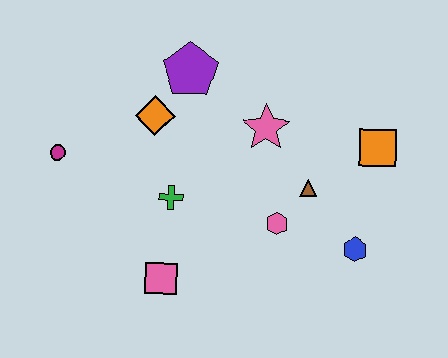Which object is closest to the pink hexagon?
The brown triangle is closest to the pink hexagon.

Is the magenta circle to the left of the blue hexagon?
Yes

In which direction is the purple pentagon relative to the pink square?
The purple pentagon is above the pink square.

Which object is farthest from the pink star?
The magenta circle is farthest from the pink star.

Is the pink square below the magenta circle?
Yes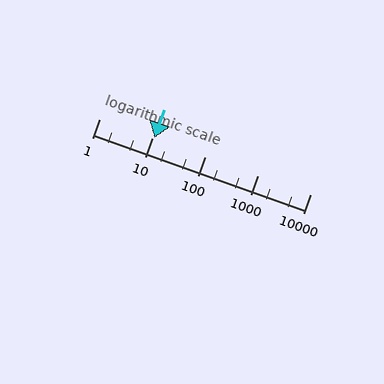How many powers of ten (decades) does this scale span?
The scale spans 4 decades, from 1 to 10000.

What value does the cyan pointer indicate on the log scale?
The pointer indicates approximately 11.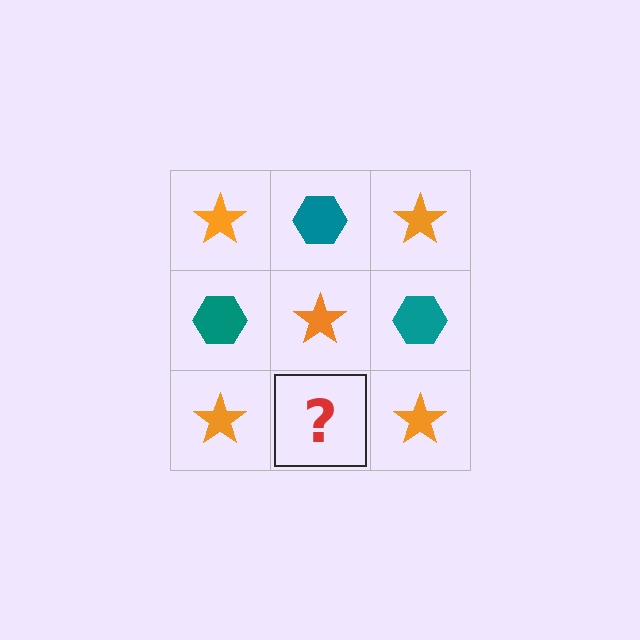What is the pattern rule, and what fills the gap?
The rule is that it alternates orange star and teal hexagon in a checkerboard pattern. The gap should be filled with a teal hexagon.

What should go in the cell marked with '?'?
The missing cell should contain a teal hexagon.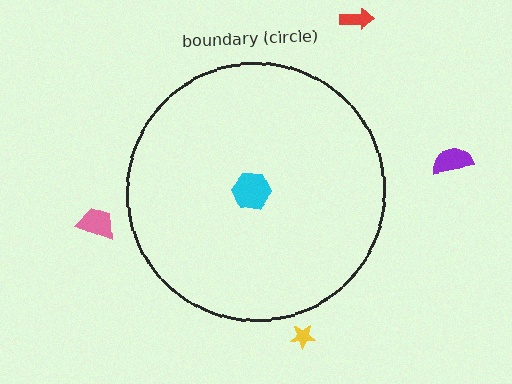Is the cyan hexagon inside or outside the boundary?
Inside.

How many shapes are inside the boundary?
1 inside, 4 outside.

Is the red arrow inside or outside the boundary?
Outside.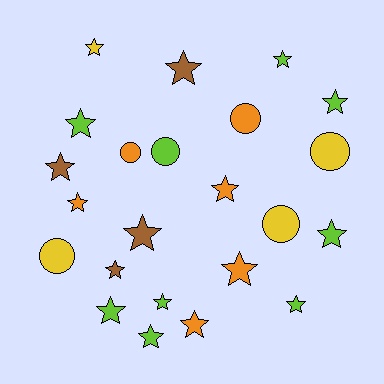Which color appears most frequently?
Lime, with 9 objects.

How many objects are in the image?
There are 23 objects.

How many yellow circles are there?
There are 3 yellow circles.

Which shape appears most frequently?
Star, with 17 objects.